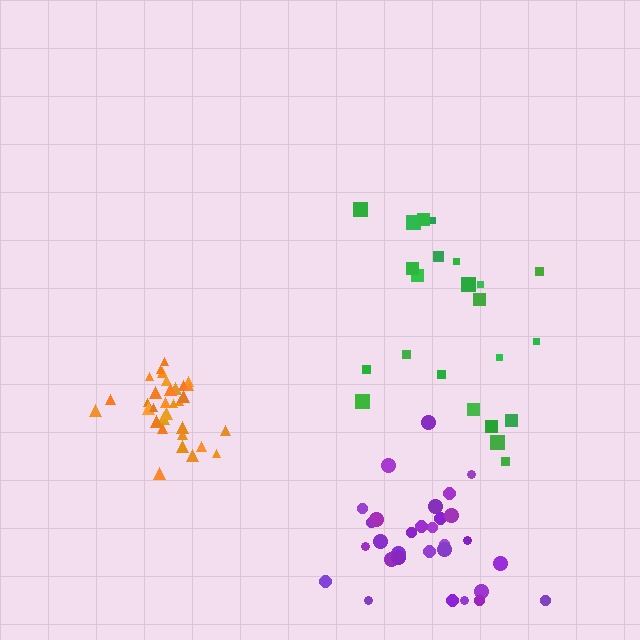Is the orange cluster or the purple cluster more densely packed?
Orange.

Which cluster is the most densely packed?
Orange.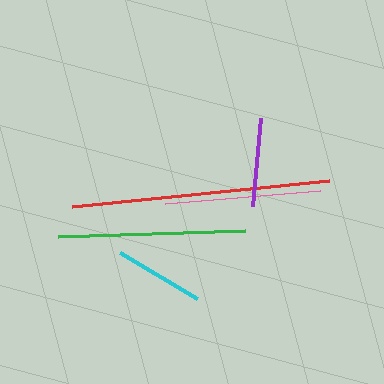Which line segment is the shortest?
The purple line is the shortest at approximately 88 pixels.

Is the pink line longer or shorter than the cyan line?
The pink line is longer than the cyan line.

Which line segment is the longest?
The red line is the longest at approximately 258 pixels.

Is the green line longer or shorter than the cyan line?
The green line is longer than the cyan line.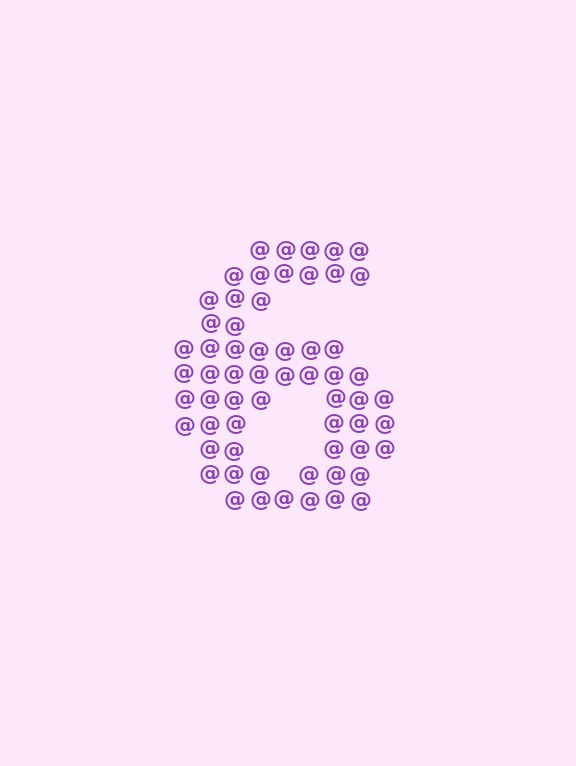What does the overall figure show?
The overall figure shows the digit 6.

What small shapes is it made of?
It is made of small at signs.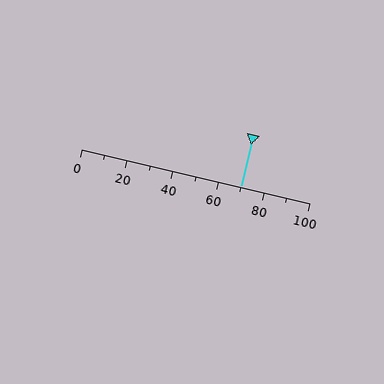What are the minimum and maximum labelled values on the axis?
The axis runs from 0 to 100.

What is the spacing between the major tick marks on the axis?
The major ticks are spaced 20 apart.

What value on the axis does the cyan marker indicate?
The marker indicates approximately 70.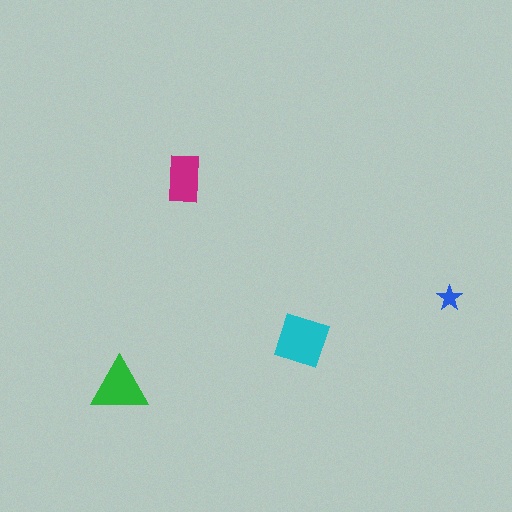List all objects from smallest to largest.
The blue star, the magenta rectangle, the green triangle, the cyan diamond.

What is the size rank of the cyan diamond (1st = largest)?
1st.